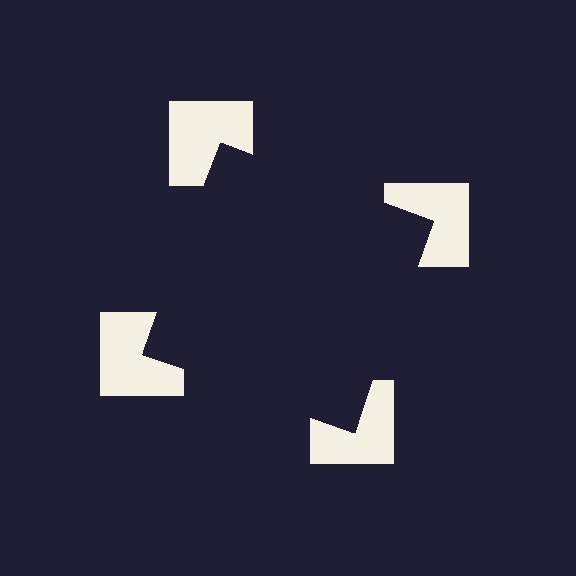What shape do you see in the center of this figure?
An illusory square — its edges are inferred from the aligned wedge cuts in the notched squares, not physically drawn.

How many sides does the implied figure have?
4 sides.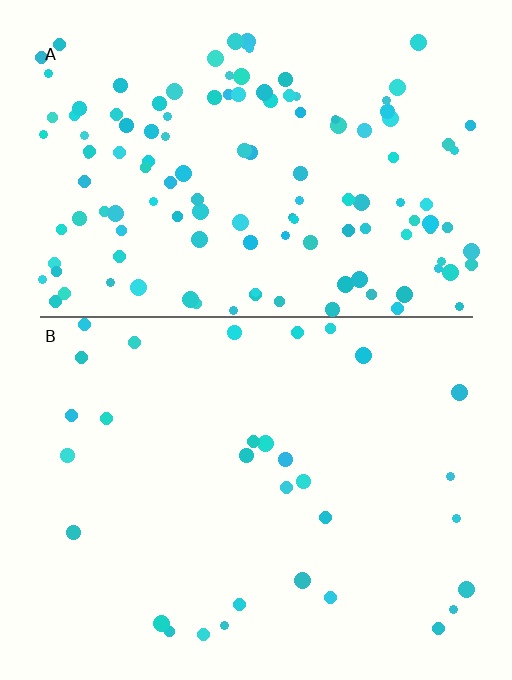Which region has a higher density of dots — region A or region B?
A (the top).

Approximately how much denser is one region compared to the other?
Approximately 4.1× — region A over region B.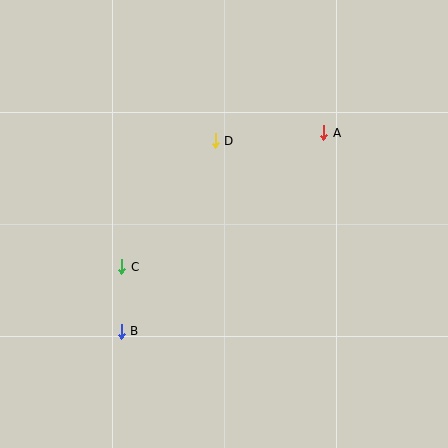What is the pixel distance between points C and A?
The distance between C and A is 242 pixels.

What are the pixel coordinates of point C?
Point C is at (122, 267).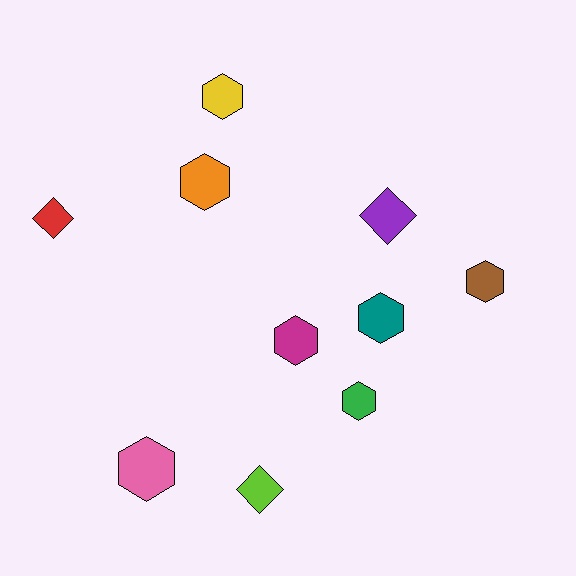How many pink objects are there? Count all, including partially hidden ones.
There is 1 pink object.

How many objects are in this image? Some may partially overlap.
There are 10 objects.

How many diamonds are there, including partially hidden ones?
There are 3 diamonds.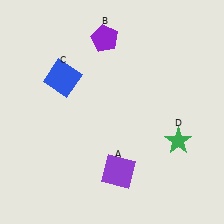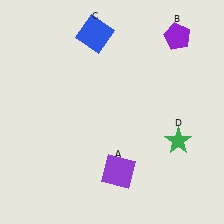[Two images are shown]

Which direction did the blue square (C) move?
The blue square (C) moved up.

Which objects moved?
The objects that moved are: the purple pentagon (B), the blue square (C).